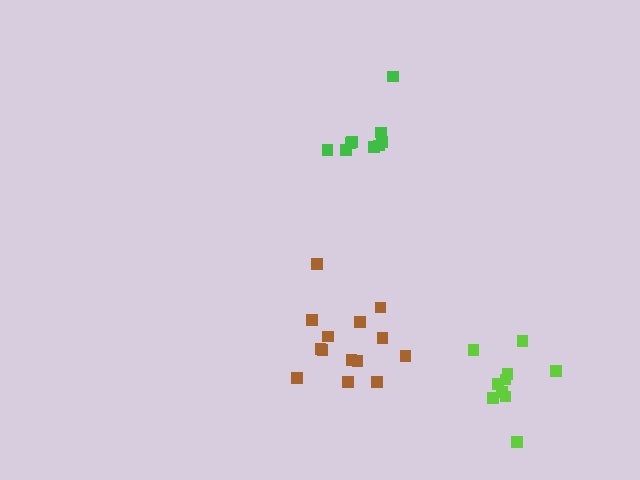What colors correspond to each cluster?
The clusters are colored: brown, lime, green.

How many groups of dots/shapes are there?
There are 3 groups.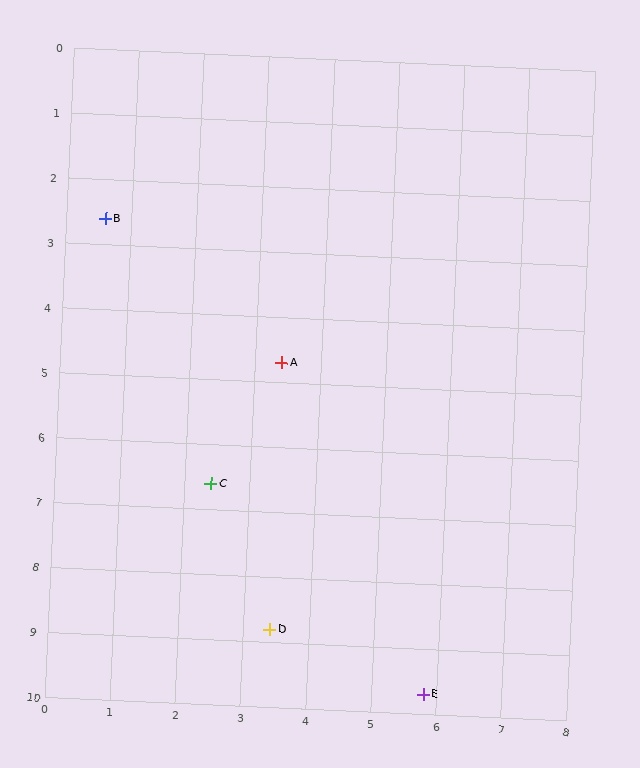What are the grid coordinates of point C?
Point C is at approximately (2.4, 6.6).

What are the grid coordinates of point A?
Point A is at approximately (3.4, 4.7).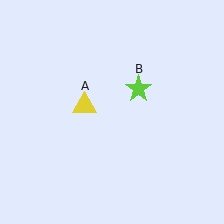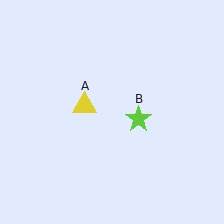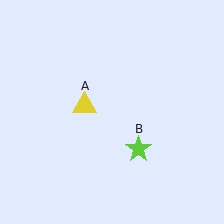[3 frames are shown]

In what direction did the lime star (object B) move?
The lime star (object B) moved down.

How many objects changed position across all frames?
1 object changed position: lime star (object B).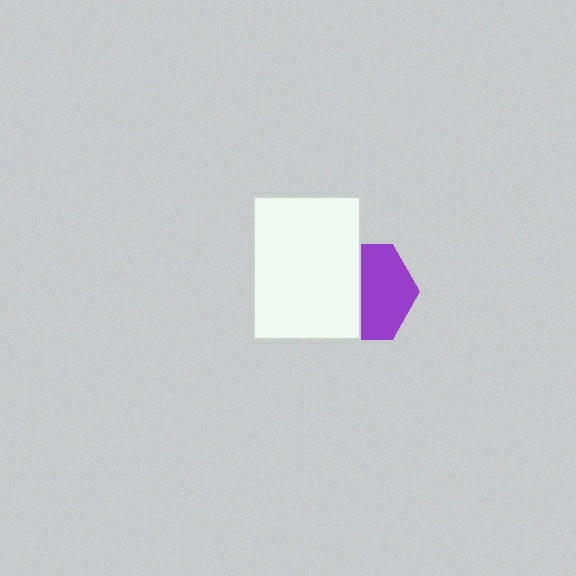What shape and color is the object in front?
The object in front is a white rectangle.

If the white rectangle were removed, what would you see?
You would see the complete purple hexagon.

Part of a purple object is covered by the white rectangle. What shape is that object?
It is a hexagon.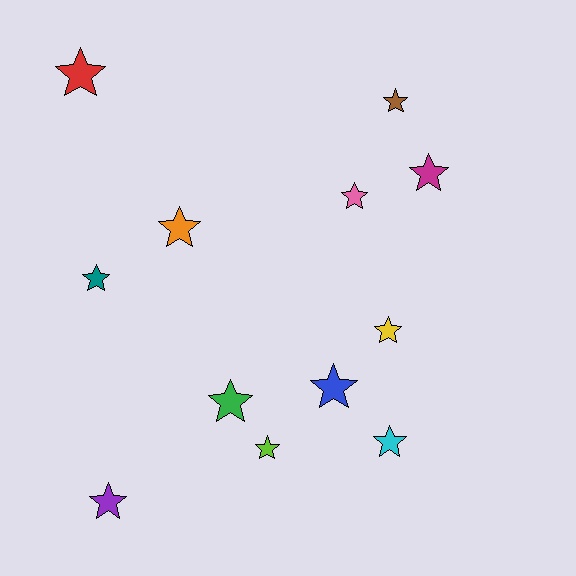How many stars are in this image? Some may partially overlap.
There are 12 stars.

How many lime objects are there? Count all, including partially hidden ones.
There is 1 lime object.